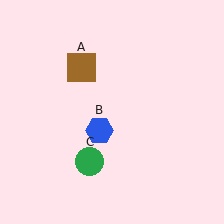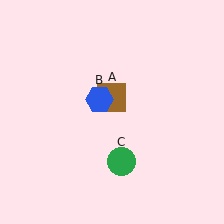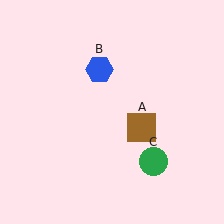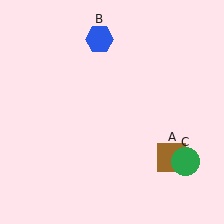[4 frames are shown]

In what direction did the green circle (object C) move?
The green circle (object C) moved right.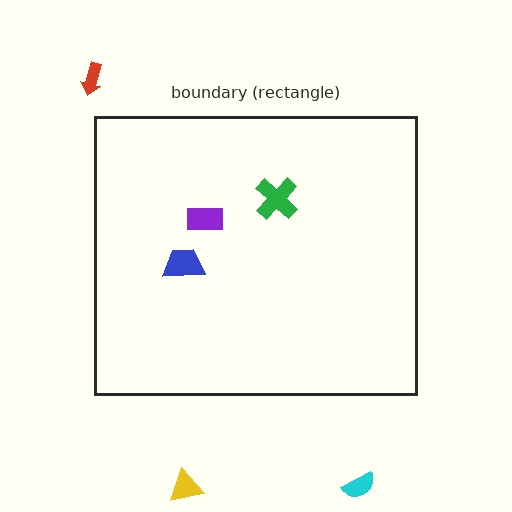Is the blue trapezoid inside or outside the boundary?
Inside.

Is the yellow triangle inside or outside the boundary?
Outside.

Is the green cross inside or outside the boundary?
Inside.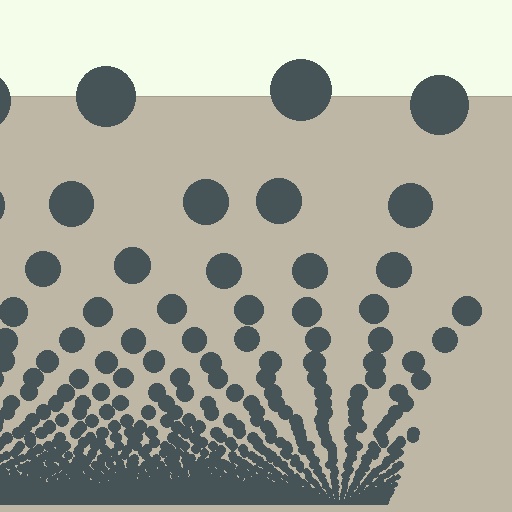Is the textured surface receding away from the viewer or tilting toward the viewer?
The surface appears to tilt toward the viewer. Texture elements get larger and sparser toward the top.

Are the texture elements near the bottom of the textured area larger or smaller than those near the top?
Smaller. The gradient is inverted — elements near the bottom are smaller and denser.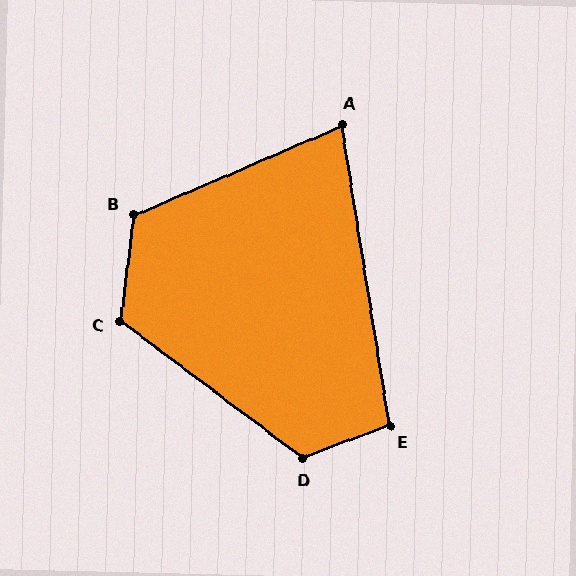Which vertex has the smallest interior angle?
A, at approximately 76 degrees.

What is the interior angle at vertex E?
Approximately 102 degrees (obtuse).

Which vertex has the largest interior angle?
D, at approximately 122 degrees.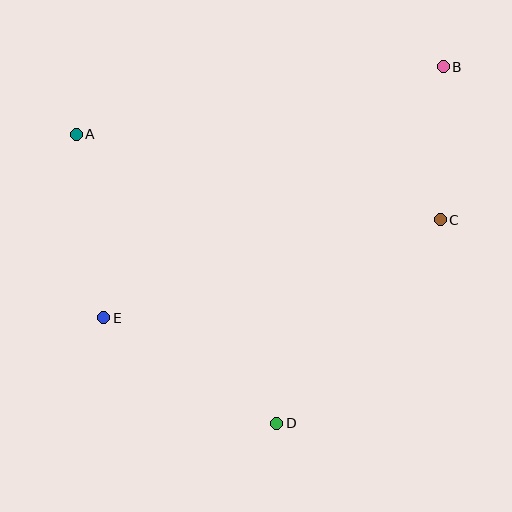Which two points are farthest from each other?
Points B and E are farthest from each other.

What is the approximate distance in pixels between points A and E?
The distance between A and E is approximately 185 pixels.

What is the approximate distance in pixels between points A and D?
The distance between A and D is approximately 351 pixels.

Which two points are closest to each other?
Points B and C are closest to each other.